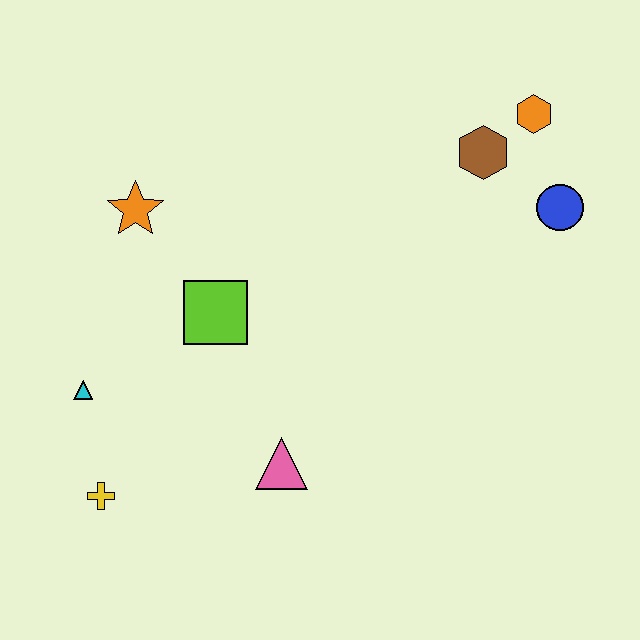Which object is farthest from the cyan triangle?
The orange hexagon is farthest from the cyan triangle.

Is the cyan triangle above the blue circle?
No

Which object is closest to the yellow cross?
The cyan triangle is closest to the yellow cross.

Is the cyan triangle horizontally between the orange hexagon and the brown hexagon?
No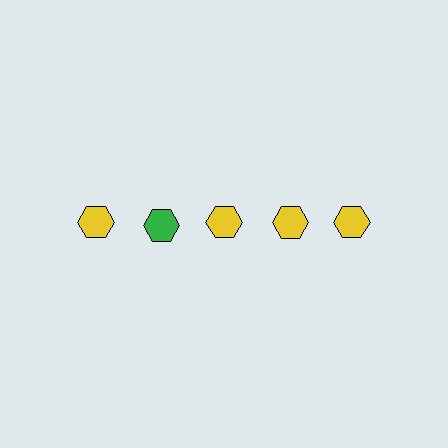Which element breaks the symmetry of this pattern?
The green hexagon in the top row, second from left column breaks the symmetry. All other shapes are yellow hexagons.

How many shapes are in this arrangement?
There are 5 shapes arranged in a grid pattern.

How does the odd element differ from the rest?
It has a different color: green instead of yellow.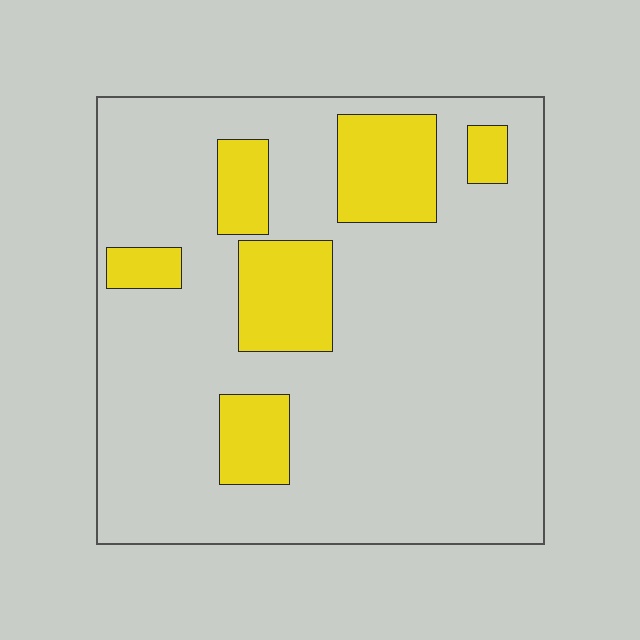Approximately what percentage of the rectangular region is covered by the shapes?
Approximately 20%.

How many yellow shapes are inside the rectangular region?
6.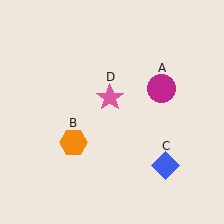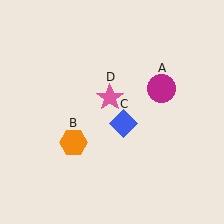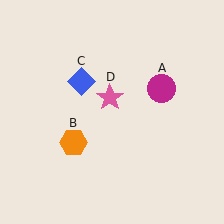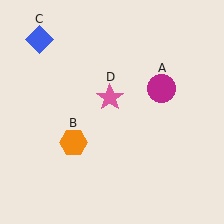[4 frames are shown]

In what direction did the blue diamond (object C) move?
The blue diamond (object C) moved up and to the left.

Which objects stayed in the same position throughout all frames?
Magenta circle (object A) and orange hexagon (object B) and pink star (object D) remained stationary.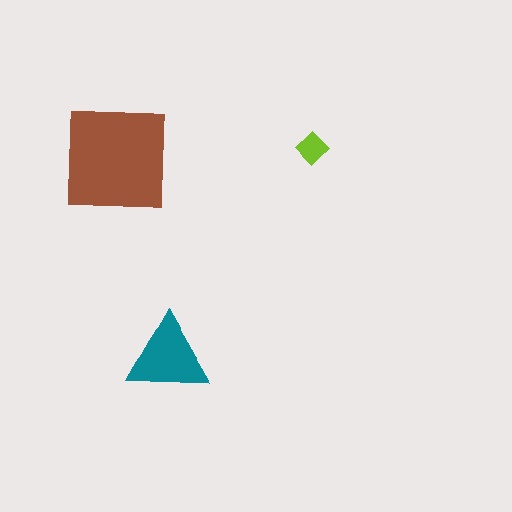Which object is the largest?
The brown square.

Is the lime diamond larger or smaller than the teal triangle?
Smaller.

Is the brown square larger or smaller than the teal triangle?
Larger.